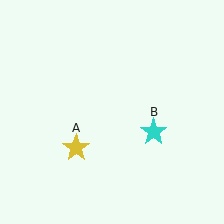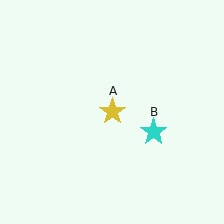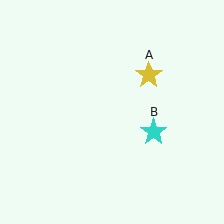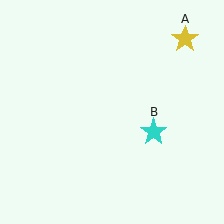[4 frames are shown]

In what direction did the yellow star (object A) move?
The yellow star (object A) moved up and to the right.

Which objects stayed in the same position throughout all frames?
Cyan star (object B) remained stationary.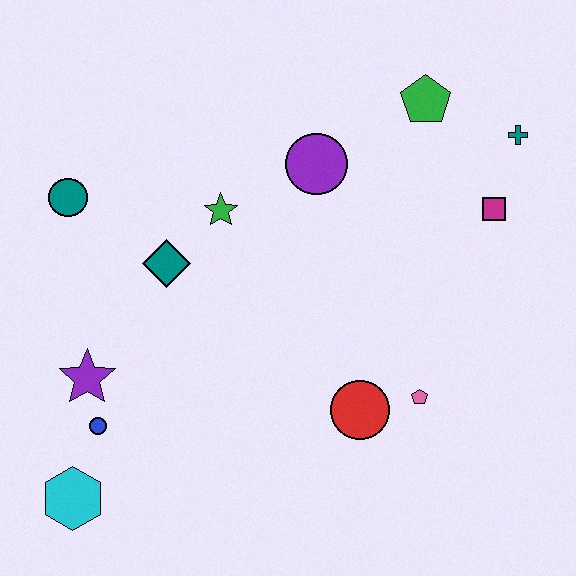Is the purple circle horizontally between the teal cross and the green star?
Yes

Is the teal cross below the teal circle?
No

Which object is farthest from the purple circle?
The cyan hexagon is farthest from the purple circle.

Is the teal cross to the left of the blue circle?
No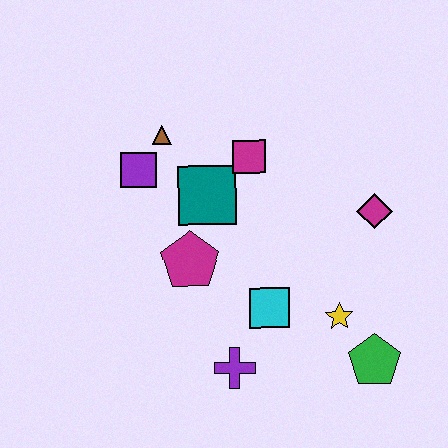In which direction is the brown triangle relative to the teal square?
The brown triangle is above the teal square.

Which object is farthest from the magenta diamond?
The purple square is farthest from the magenta diamond.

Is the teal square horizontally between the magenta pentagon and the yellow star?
Yes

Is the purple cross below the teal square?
Yes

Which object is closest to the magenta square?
The teal square is closest to the magenta square.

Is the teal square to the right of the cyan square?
No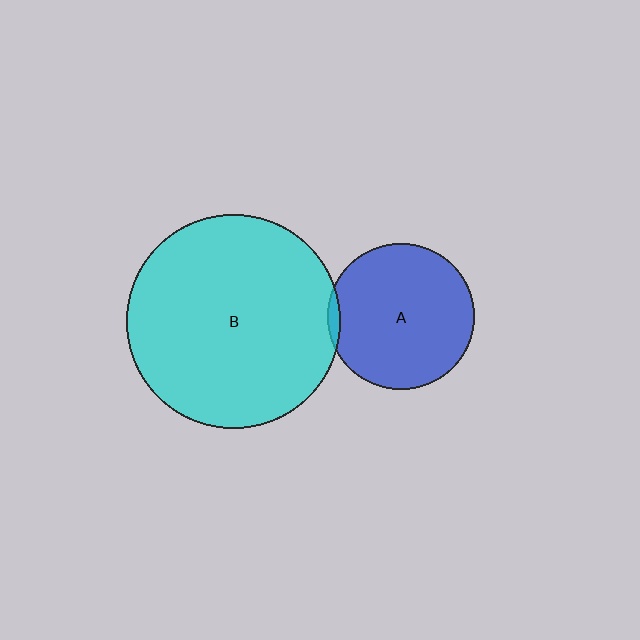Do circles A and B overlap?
Yes.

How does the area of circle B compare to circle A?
Approximately 2.1 times.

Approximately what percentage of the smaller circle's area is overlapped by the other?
Approximately 5%.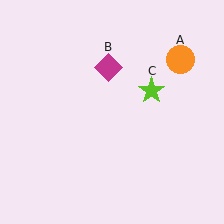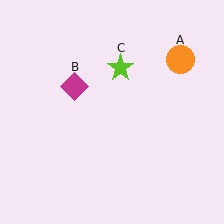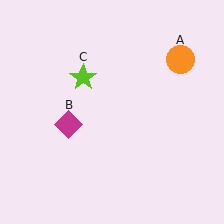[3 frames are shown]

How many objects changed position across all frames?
2 objects changed position: magenta diamond (object B), lime star (object C).